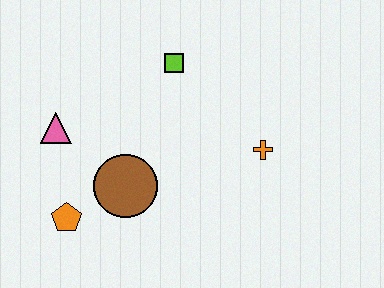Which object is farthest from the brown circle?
The orange cross is farthest from the brown circle.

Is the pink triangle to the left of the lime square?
Yes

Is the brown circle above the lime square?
No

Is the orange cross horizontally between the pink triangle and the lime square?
No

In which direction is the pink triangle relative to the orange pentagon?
The pink triangle is above the orange pentagon.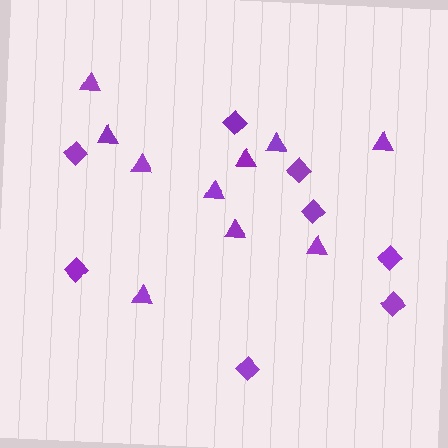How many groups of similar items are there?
There are 2 groups: one group of triangles (10) and one group of diamonds (8).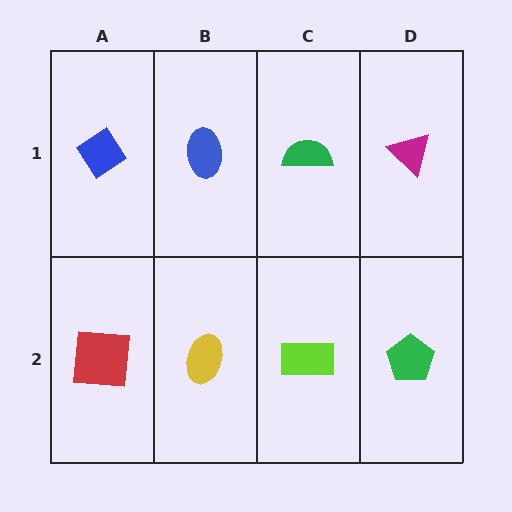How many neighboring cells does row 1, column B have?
3.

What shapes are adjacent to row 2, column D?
A magenta triangle (row 1, column D), a lime rectangle (row 2, column C).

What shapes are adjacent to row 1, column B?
A yellow ellipse (row 2, column B), a blue diamond (row 1, column A), a green semicircle (row 1, column C).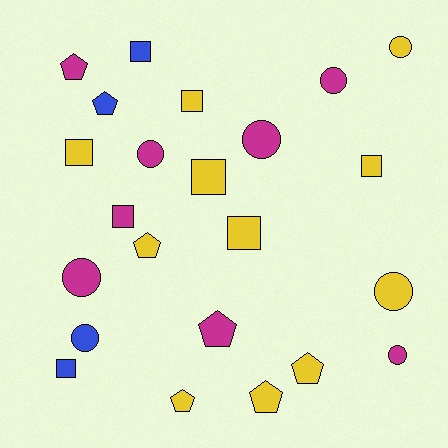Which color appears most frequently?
Yellow, with 11 objects.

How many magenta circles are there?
There are 5 magenta circles.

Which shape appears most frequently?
Circle, with 8 objects.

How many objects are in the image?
There are 23 objects.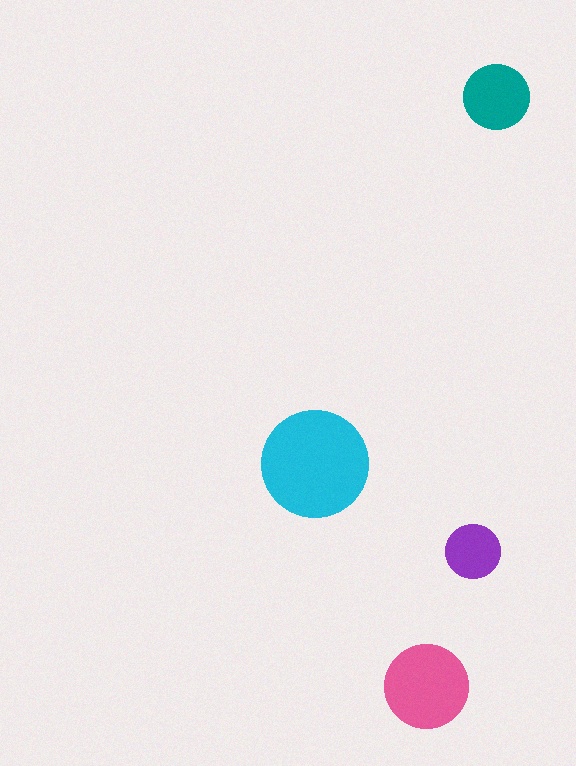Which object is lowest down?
The pink circle is bottommost.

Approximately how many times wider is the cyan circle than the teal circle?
About 1.5 times wider.